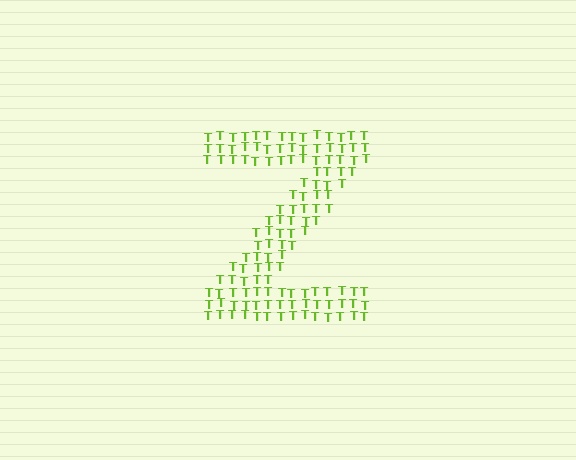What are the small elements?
The small elements are letter T's.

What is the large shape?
The large shape is the letter Z.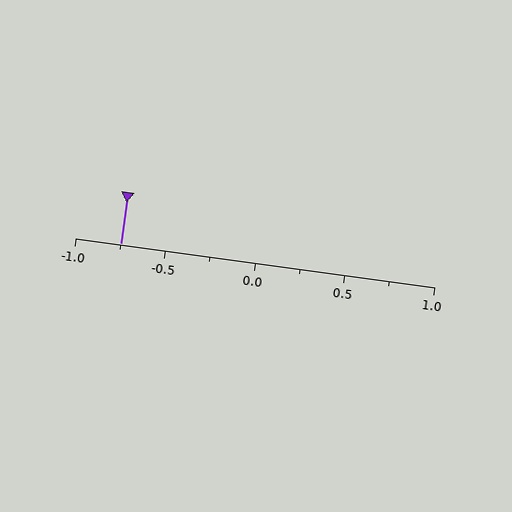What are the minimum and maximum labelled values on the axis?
The axis runs from -1.0 to 1.0.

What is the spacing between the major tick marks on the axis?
The major ticks are spaced 0.5 apart.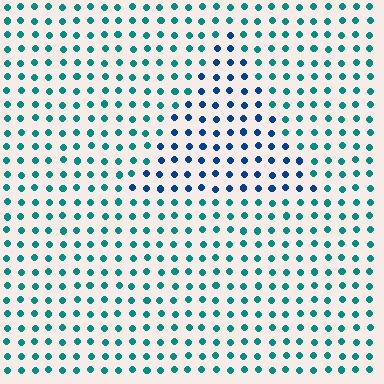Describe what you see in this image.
The image is filled with small teal elements in a uniform arrangement. A triangle-shaped region is visible where the elements are tinted to a slightly different hue, forming a subtle color boundary.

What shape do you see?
I see a triangle.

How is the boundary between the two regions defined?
The boundary is defined purely by a slight shift in hue (about 39 degrees). Spacing, size, and orientation are identical on both sides.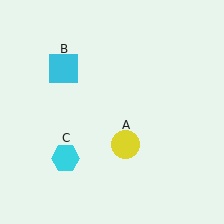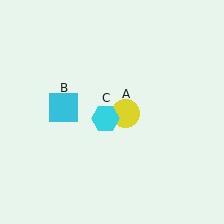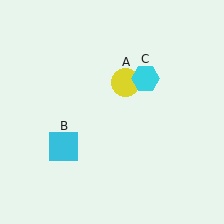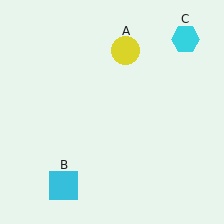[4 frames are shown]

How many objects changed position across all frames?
3 objects changed position: yellow circle (object A), cyan square (object B), cyan hexagon (object C).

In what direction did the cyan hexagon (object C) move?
The cyan hexagon (object C) moved up and to the right.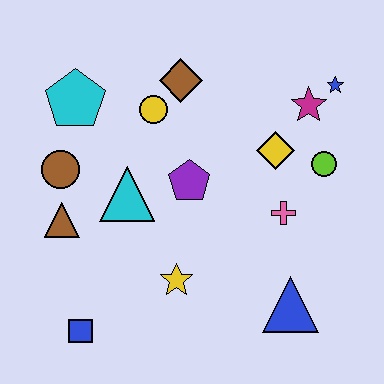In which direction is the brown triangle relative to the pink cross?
The brown triangle is to the left of the pink cross.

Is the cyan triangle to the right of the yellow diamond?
No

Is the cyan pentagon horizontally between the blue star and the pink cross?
No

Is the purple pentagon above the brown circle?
No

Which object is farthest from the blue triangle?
The cyan pentagon is farthest from the blue triangle.